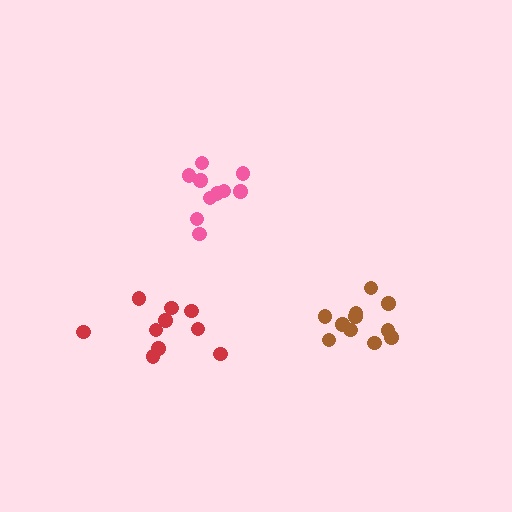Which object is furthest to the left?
The red cluster is leftmost.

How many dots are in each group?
Group 1: 10 dots, Group 2: 12 dots, Group 3: 10 dots (32 total).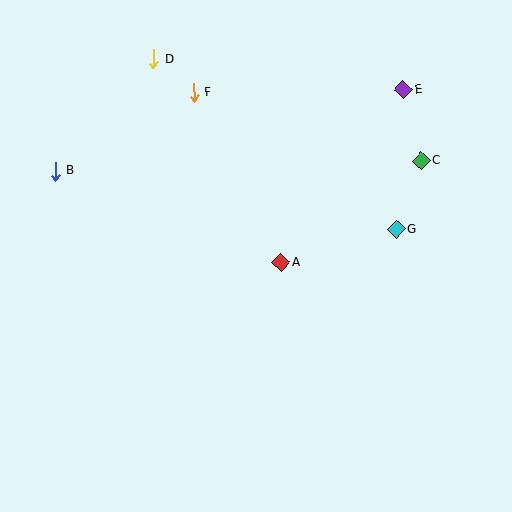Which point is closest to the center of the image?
Point A at (281, 262) is closest to the center.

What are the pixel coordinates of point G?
Point G is at (396, 229).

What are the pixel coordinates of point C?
Point C is at (421, 161).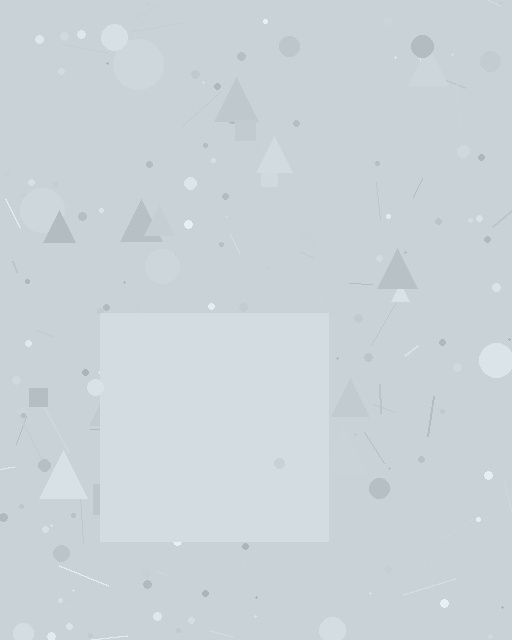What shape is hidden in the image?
A square is hidden in the image.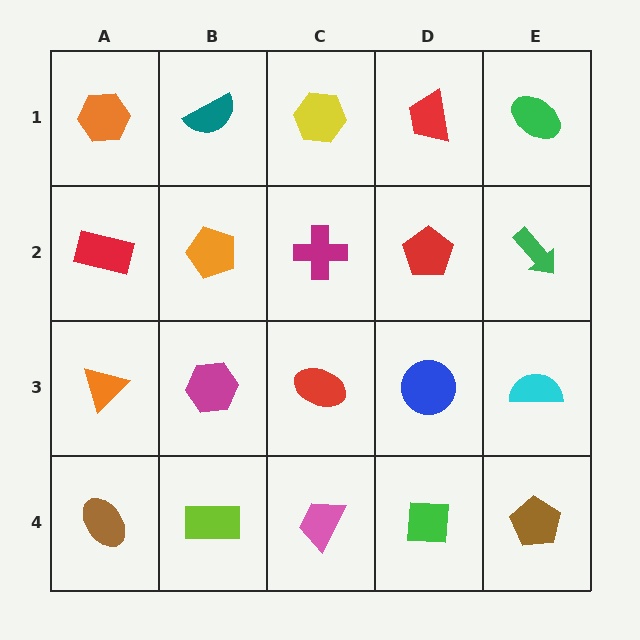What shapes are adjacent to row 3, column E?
A green arrow (row 2, column E), a brown pentagon (row 4, column E), a blue circle (row 3, column D).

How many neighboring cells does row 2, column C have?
4.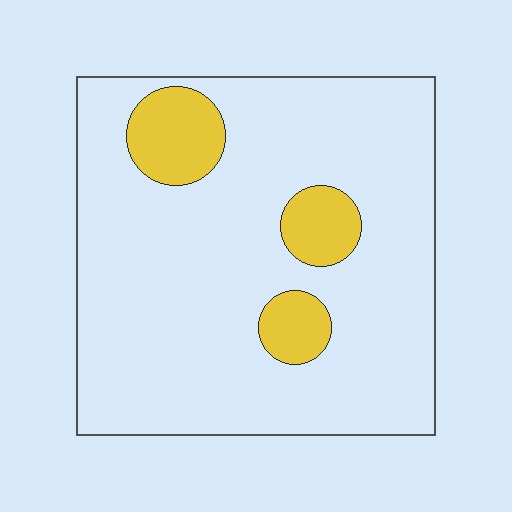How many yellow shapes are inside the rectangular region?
3.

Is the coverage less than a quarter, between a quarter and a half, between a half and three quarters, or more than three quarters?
Less than a quarter.